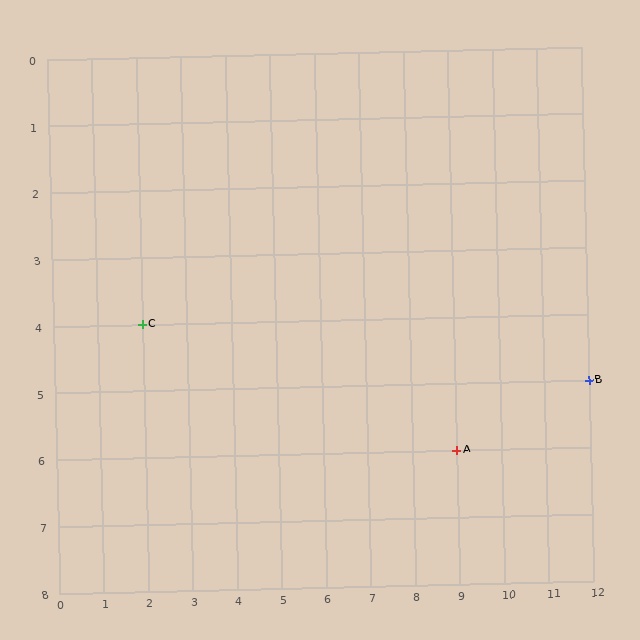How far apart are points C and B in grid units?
Points C and B are 10 columns and 1 row apart (about 10.0 grid units diagonally).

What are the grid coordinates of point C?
Point C is at grid coordinates (2, 4).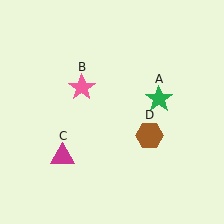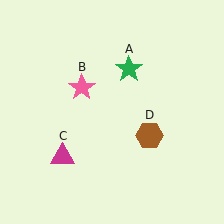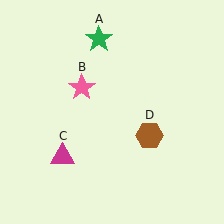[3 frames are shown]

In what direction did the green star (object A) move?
The green star (object A) moved up and to the left.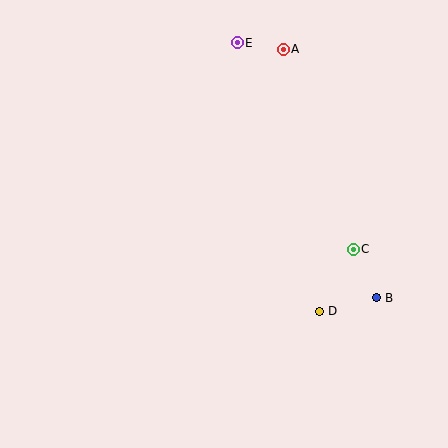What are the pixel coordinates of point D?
Point D is at (320, 311).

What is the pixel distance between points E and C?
The distance between E and C is 237 pixels.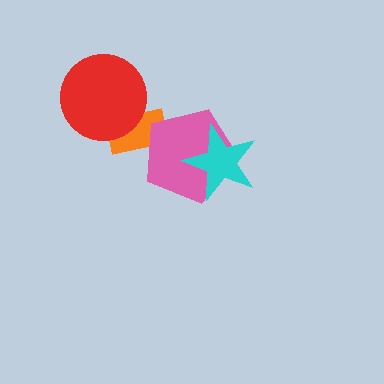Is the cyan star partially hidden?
No, no other shape covers it.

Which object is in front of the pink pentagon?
The cyan star is in front of the pink pentagon.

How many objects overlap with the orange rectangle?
2 objects overlap with the orange rectangle.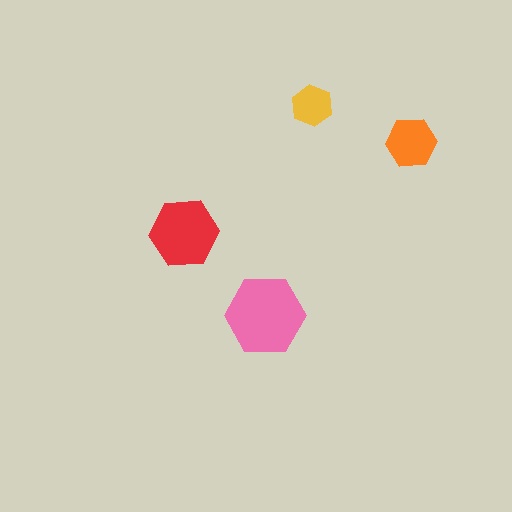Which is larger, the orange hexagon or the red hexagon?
The red one.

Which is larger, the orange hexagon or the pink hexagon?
The pink one.